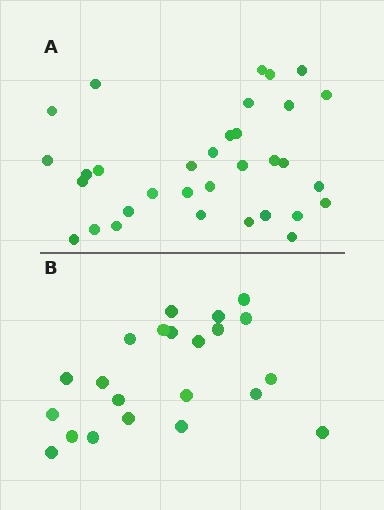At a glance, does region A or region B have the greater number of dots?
Region A (the top region) has more dots.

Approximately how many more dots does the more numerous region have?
Region A has roughly 12 or so more dots than region B.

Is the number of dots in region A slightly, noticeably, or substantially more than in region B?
Region A has substantially more. The ratio is roughly 1.5 to 1.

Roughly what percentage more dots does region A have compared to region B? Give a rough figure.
About 50% more.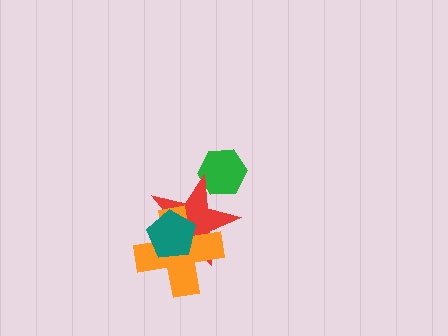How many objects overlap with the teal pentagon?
2 objects overlap with the teal pentagon.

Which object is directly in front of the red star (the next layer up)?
The orange cross is directly in front of the red star.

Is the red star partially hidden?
Yes, it is partially covered by another shape.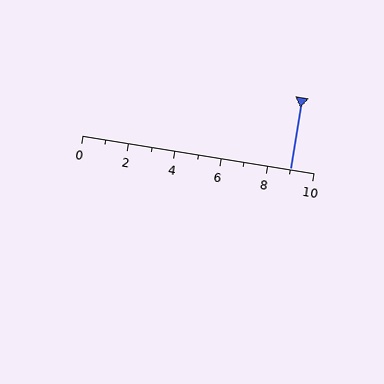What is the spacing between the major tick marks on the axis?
The major ticks are spaced 2 apart.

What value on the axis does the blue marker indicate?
The marker indicates approximately 9.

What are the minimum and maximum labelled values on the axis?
The axis runs from 0 to 10.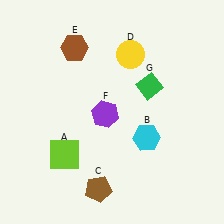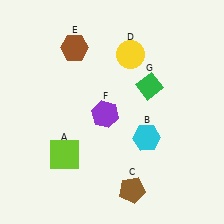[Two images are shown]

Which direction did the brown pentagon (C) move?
The brown pentagon (C) moved right.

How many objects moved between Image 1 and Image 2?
1 object moved between the two images.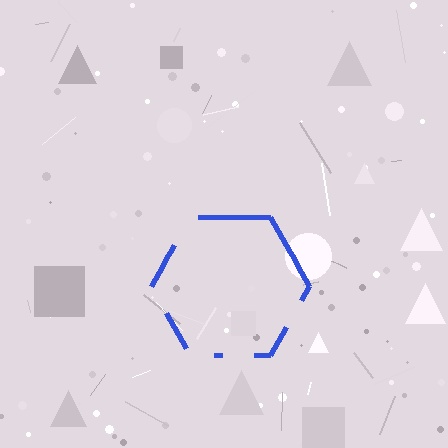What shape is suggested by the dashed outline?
The dashed outline suggests a hexagon.